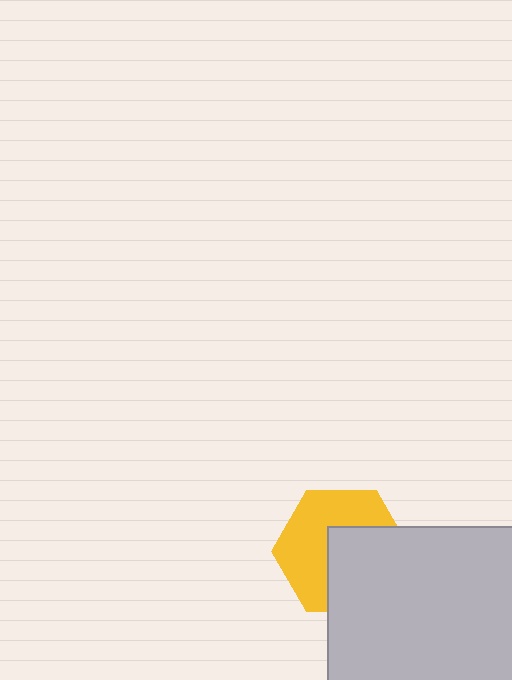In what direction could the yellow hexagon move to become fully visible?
The yellow hexagon could move toward the upper-left. That would shift it out from behind the light gray square entirely.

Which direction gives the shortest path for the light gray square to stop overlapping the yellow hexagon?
Moving toward the lower-right gives the shortest separation.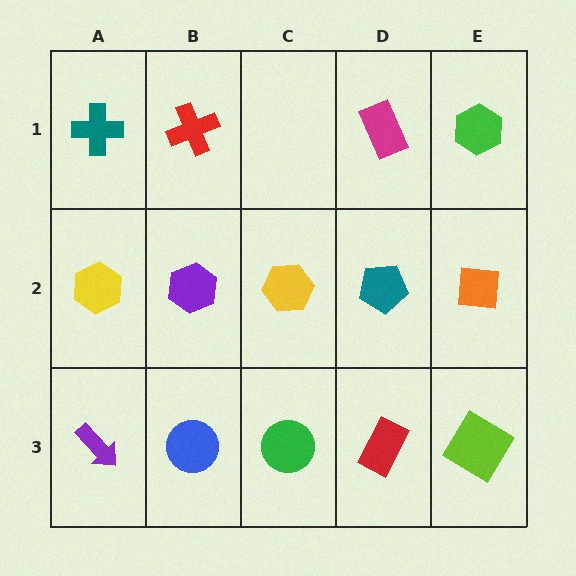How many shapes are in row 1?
4 shapes.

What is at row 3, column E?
A lime diamond.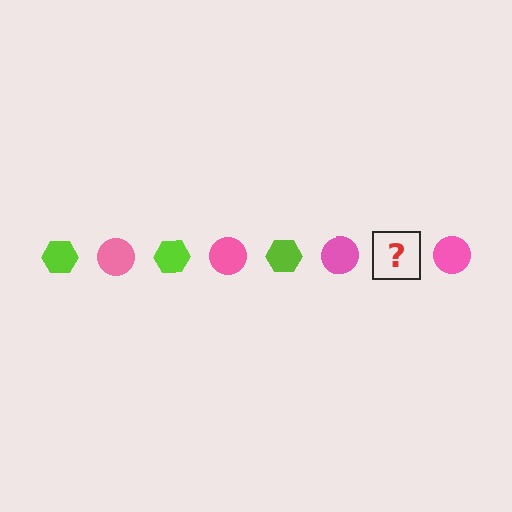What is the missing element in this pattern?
The missing element is a lime hexagon.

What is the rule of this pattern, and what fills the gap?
The rule is that the pattern alternates between lime hexagon and pink circle. The gap should be filled with a lime hexagon.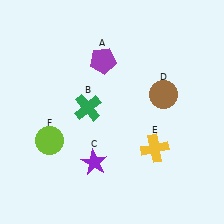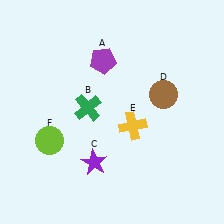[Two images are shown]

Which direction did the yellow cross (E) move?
The yellow cross (E) moved up.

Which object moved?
The yellow cross (E) moved up.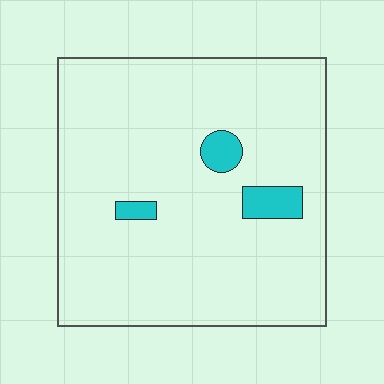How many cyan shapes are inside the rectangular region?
3.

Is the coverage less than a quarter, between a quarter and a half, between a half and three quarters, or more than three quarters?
Less than a quarter.